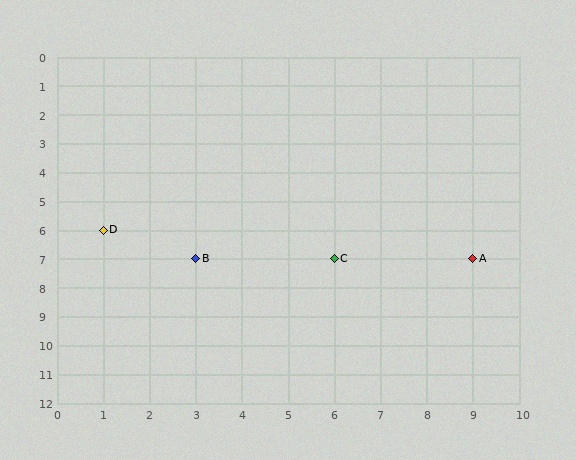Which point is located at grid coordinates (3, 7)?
Point B is at (3, 7).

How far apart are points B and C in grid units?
Points B and C are 3 columns apart.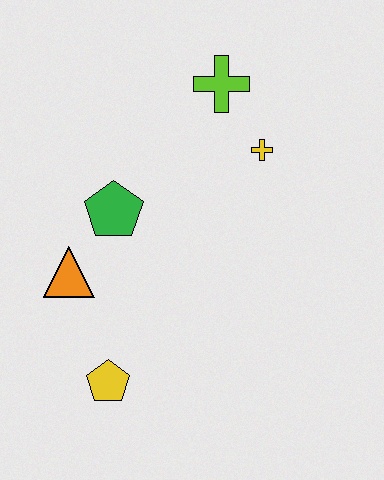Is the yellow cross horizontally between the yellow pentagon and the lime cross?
No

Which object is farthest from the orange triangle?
The lime cross is farthest from the orange triangle.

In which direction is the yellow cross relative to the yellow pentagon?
The yellow cross is above the yellow pentagon.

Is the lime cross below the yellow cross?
No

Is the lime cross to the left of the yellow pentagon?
No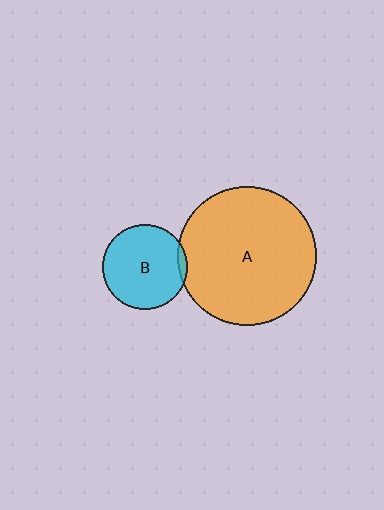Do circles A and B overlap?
Yes.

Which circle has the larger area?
Circle A (orange).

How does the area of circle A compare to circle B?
Approximately 2.6 times.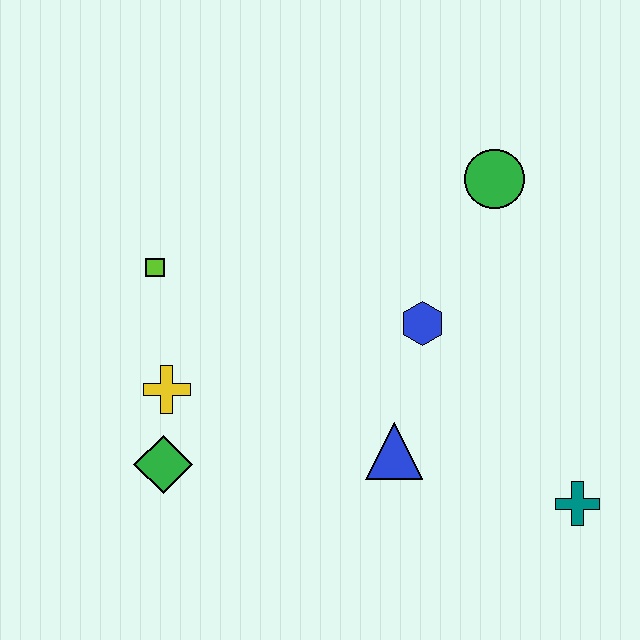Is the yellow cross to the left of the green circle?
Yes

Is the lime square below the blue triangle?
No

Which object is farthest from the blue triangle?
The lime square is farthest from the blue triangle.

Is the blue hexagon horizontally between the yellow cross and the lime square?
No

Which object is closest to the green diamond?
The yellow cross is closest to the green diamond.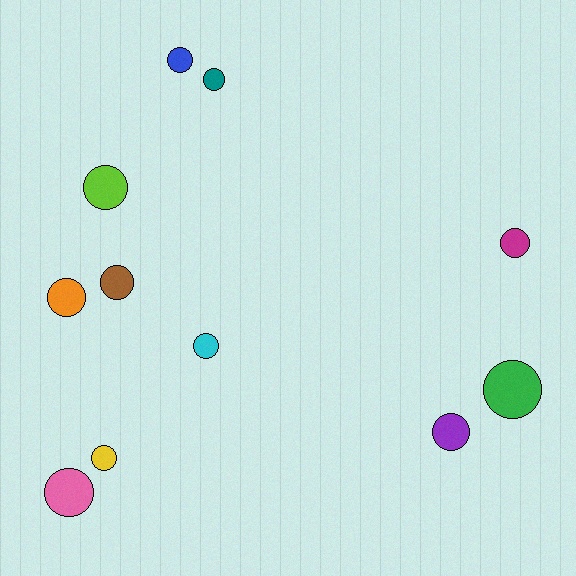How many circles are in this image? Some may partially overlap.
There are 11 circles.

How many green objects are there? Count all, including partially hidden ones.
There is 1 green object.